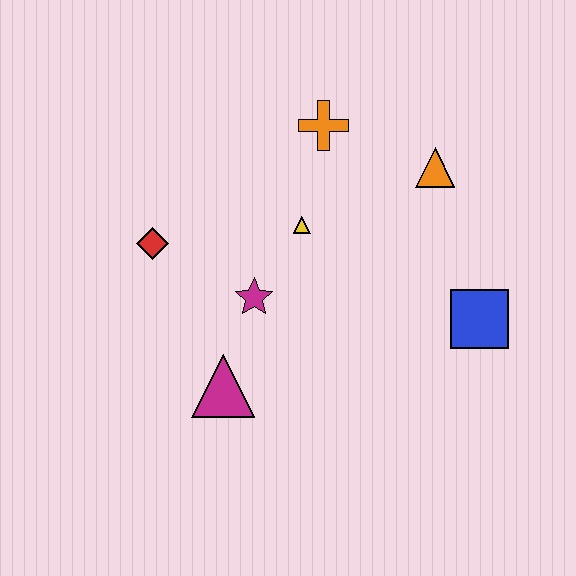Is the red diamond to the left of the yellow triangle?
Yes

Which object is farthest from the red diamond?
The blue square is farthest from the red diamond.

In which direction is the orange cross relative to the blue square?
The orange cross is above the blue square.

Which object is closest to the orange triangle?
The orange cross is closest to the orange triangle.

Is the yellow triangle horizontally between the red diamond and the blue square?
Yes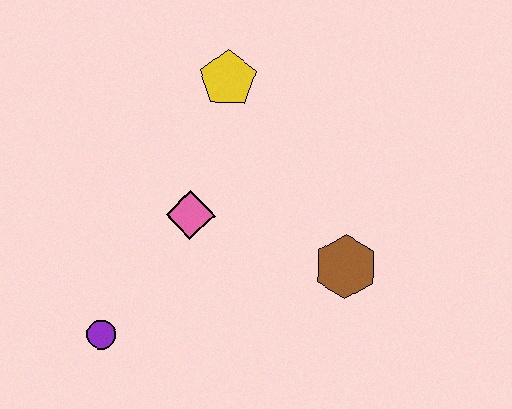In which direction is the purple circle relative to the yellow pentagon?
The purple circle is below the yellow pentagon.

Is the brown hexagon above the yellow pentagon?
No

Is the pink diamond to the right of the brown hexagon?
No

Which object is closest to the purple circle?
The pink diamond is closest to the purple circle.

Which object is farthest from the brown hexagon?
The purple circle is farthest from the brown hexagon.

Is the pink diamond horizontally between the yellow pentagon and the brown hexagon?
No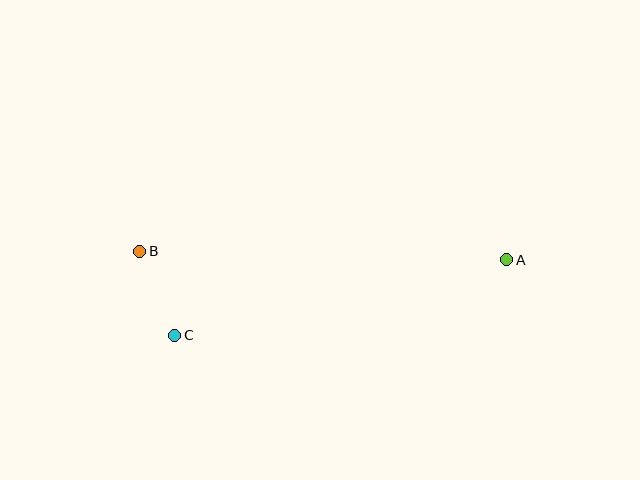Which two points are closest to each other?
Points B and C are closest to each other.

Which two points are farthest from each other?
Points A and B are farthest from each other.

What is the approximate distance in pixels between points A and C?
The distance between A and C is approximately 341 pixels.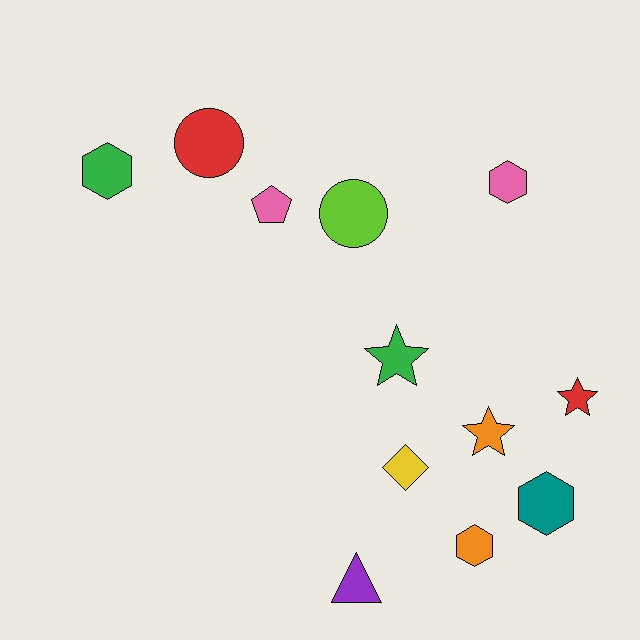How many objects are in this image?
There are 12 objects.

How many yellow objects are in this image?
There is 1 yellow object.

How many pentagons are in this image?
There is 1 pentagon.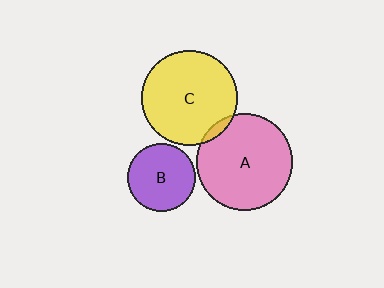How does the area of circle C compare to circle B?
Approximately 2.0 times.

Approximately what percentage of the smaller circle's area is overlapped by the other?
Approximately 5%.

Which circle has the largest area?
Circle A (pink).